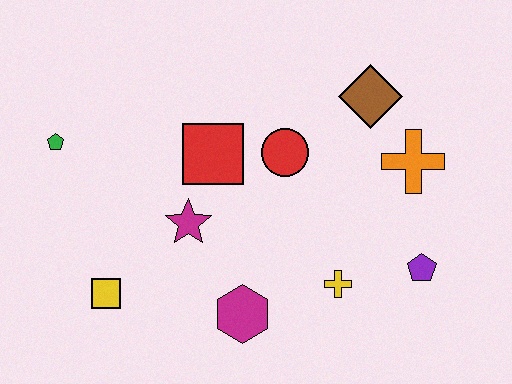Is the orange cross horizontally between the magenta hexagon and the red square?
No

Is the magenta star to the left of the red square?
Yes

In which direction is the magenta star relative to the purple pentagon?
The magenta star is to the left of the purple pentagon.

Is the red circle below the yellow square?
No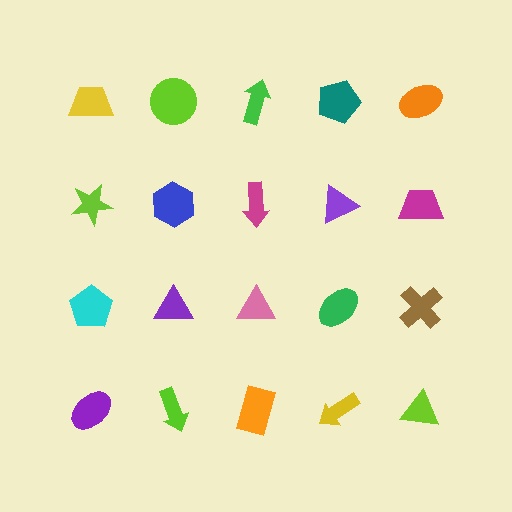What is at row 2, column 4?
A purple triangle.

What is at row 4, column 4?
A yellow arrow.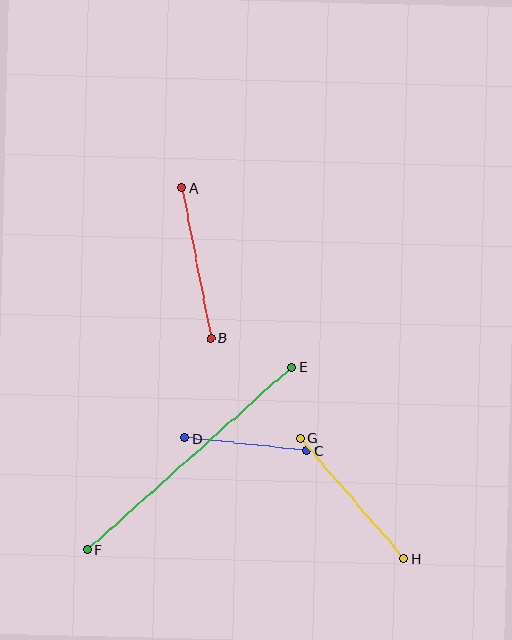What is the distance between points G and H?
The distance is approximately 159 pixels.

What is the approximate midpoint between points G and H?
The midpoint is at approximately (352, 498) pixels.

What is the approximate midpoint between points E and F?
The midpoint is at approximately (190, 458) pixels.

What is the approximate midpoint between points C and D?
The midpoint is at approximately (246, 444) pixels.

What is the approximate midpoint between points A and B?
The midpoint is at approximately (196, 263) pixels.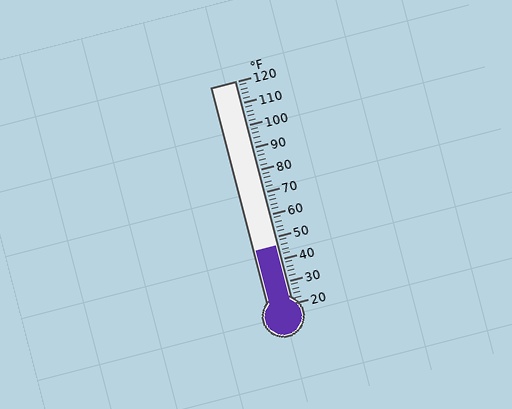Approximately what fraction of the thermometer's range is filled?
The thermometer is filled to approximately 25% of its range.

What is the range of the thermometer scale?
The thermometer scale ranges from 20°F to 120°F.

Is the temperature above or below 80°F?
The temperature is below 80°F.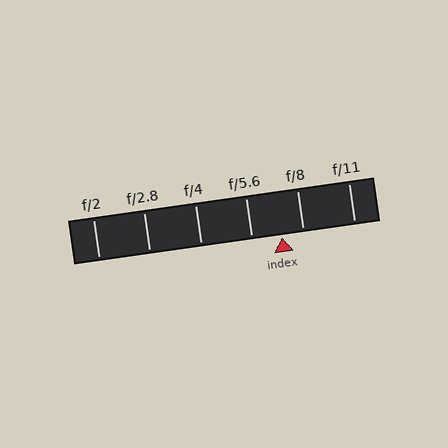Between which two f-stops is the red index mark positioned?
The index mark is between f/5.6 and f/8.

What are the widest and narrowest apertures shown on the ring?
The widest aperture shown is f/2 and the narrowest is f/11.